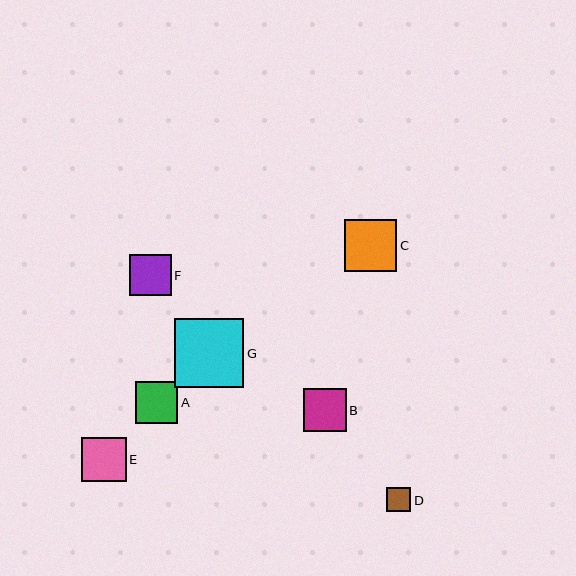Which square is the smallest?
Square D is the smallest with a size of approximately 24 pixels.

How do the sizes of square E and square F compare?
Square E and square F are approximately the same size.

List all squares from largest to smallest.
From largest to smallest: G, C, E, B, A, F, D.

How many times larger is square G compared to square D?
Square G is approximately 2.9 times the size of square D.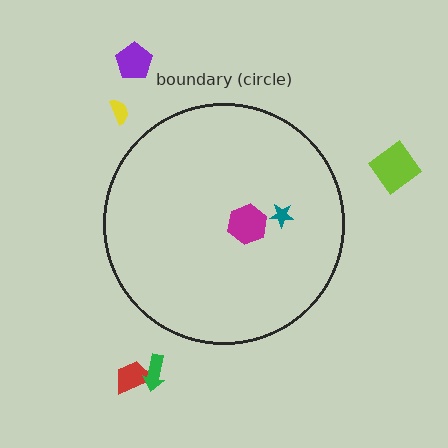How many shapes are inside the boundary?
2 inside, 5 outside.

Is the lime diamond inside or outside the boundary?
Outside.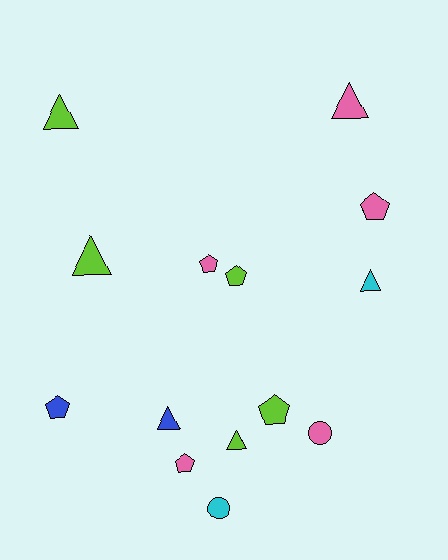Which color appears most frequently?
Pink, with 5 objects.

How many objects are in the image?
There are 14 objects.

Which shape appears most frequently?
Pentagon, with 6 objects.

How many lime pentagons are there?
There are 2 lime pentagons.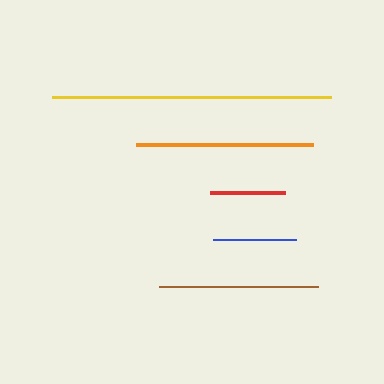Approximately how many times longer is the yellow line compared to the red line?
The yellow line is approximately 3.7 times the length of the red line.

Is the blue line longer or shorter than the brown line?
The brown line is longer than the blue line.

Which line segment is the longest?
The yellow line is the longest at approximately 279 pixels.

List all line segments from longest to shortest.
From longest to shortest: yellow, orange, brown, blue, red.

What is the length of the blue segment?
The blue segment is approximately 83 pixels long.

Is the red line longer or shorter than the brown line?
The brown line is longer than the red line.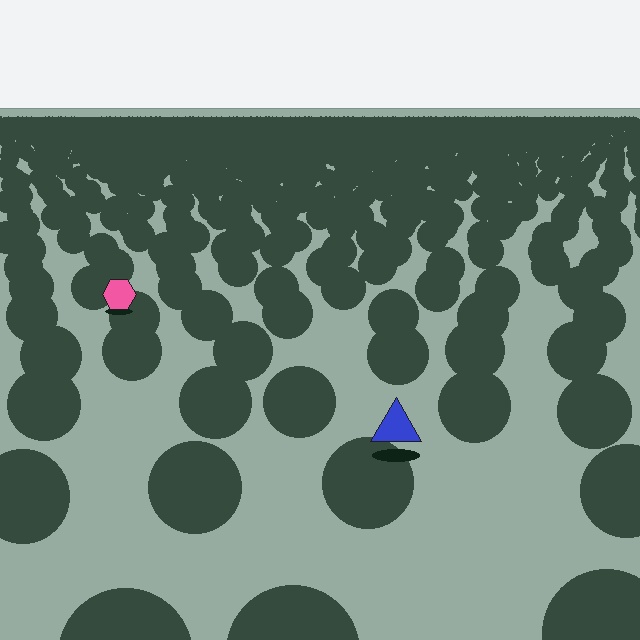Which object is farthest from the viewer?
The pink hexagon is farthest from the viewer. It appears smaller and the ground texture around it is denser.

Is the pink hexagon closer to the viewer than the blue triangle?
No. The blue triangle is closer — you can tell from the texture gradient: the ground texture is coarser near it.